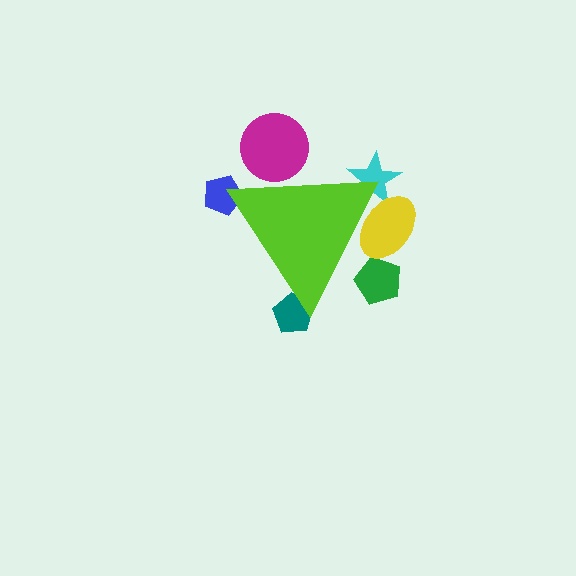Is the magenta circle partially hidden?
Yes, the magenta circle is partially hidden behind the lime triangle.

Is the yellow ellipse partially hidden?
Yes, the yellow ellipse is partially hidden behind the lime triangle.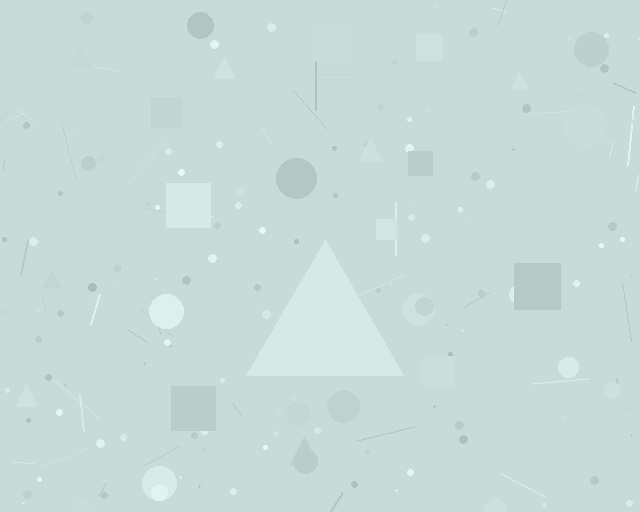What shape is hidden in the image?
A triangle is hidden in the image.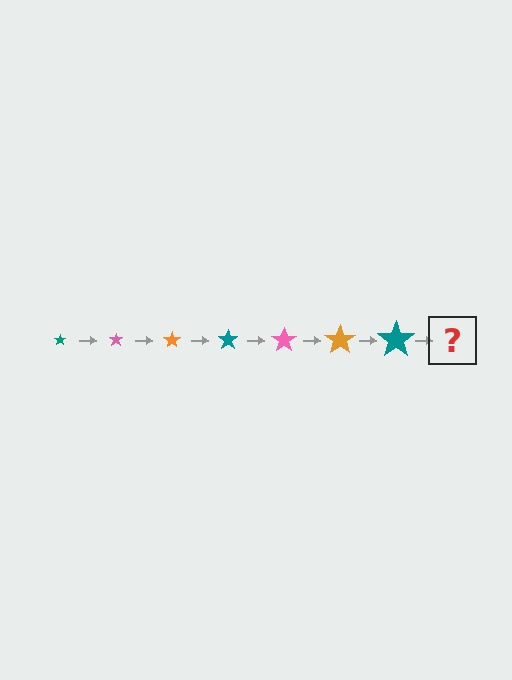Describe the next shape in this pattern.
It should be a pink star, larger than the previous one.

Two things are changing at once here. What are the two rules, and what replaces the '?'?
The two rules are that the star grows larger each step and the color cycles through teal, pink, and orange. The '?' should be a pink star, larger than the previous one.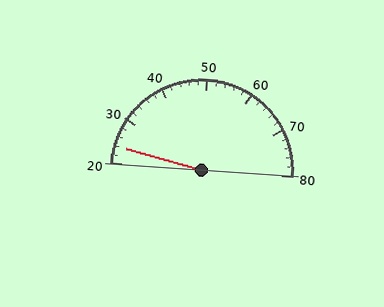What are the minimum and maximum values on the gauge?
The gauge ranges from 20 to 80.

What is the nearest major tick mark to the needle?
The nearest major tick mark is 20.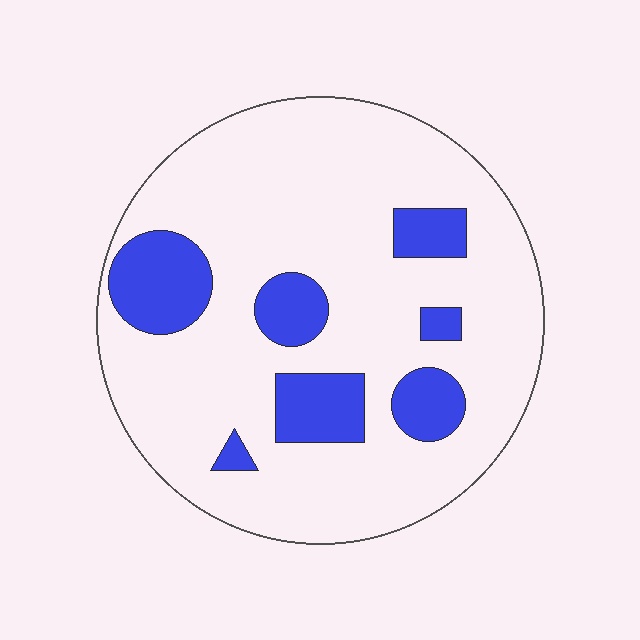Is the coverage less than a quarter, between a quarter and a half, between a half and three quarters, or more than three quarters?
Less than a quarter.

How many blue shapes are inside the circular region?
7.